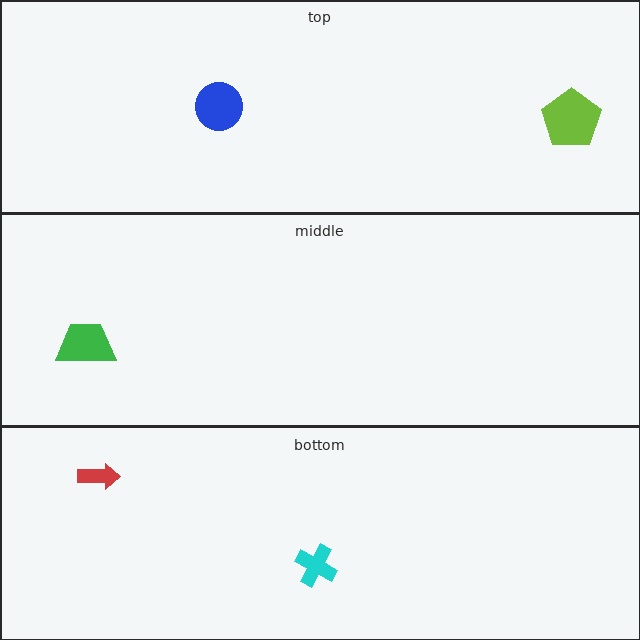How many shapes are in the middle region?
1.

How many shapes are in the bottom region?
2.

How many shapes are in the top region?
2.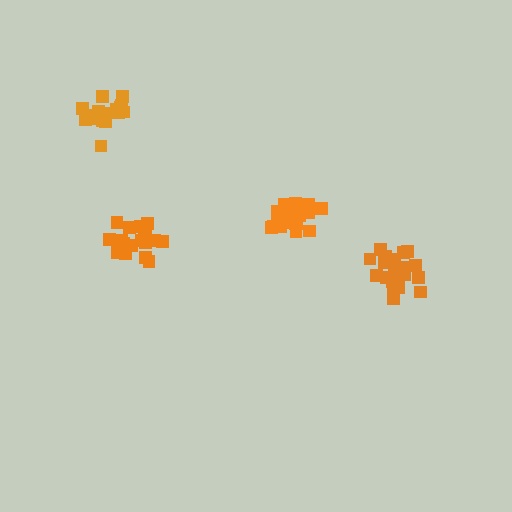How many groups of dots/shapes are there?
There are 4 groups.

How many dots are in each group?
Group 1: 19 dots, Group 2: 18 dots, Group 3: 20 dots, Group 4: 21 dots (78 total).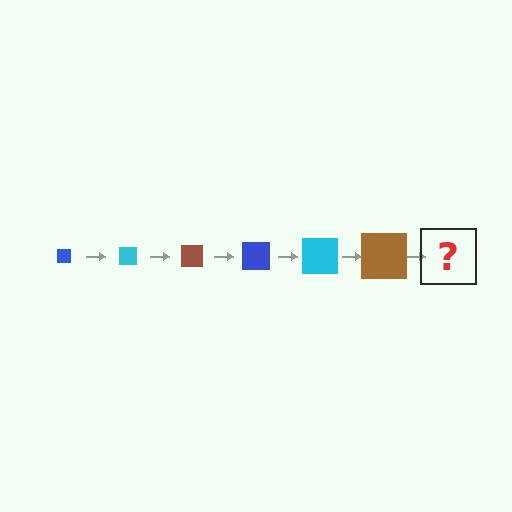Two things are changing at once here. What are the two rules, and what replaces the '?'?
The two rules are that the square grows larger each step and the color cycles through blue, cyan, and brown. The '?' should be a blue square, larger than the previous one.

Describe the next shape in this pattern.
It should be a blue square, larger than the previous one.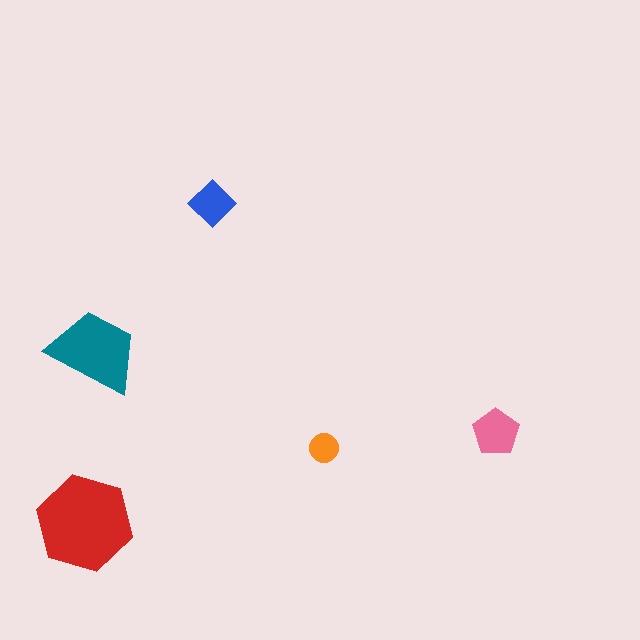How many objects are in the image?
There are 5 objects in the image.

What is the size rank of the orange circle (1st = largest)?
5th.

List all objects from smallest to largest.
The orange circle, the blue diamond, the pink pentagon, the teal trapezoid, the red hexagon.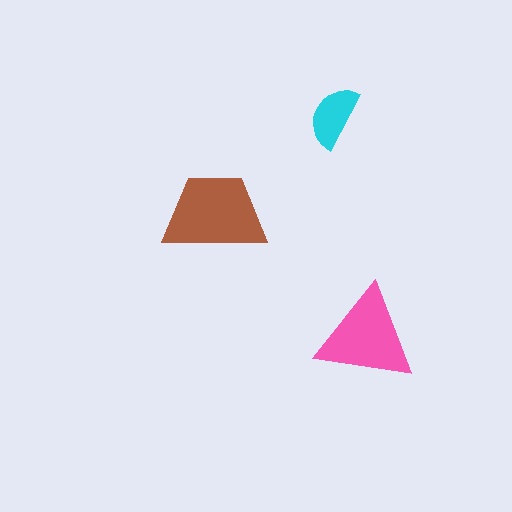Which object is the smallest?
The cyan semicircle.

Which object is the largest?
The brown trapezoid.